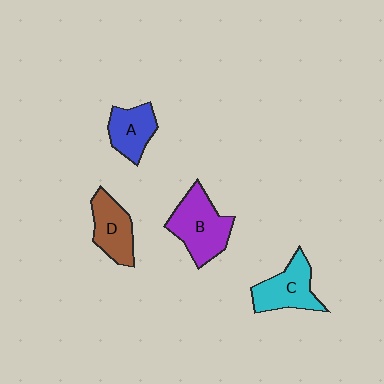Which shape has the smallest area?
Shape A (blue).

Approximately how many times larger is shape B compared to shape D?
Approximately 1.3 times.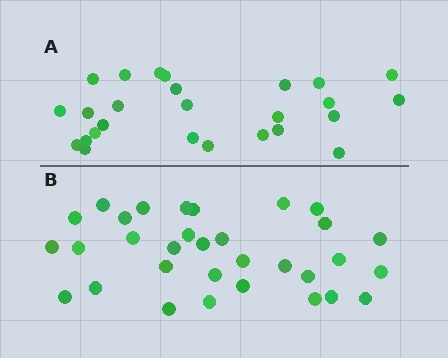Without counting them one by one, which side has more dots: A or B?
Region B (the bottom region) has more dots.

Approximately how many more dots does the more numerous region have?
Region B has about 6 more dots than region A.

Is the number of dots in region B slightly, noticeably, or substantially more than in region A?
Region B has only slightly more — the two regions are fairly close. The ratio is roughly 1.2 to 1.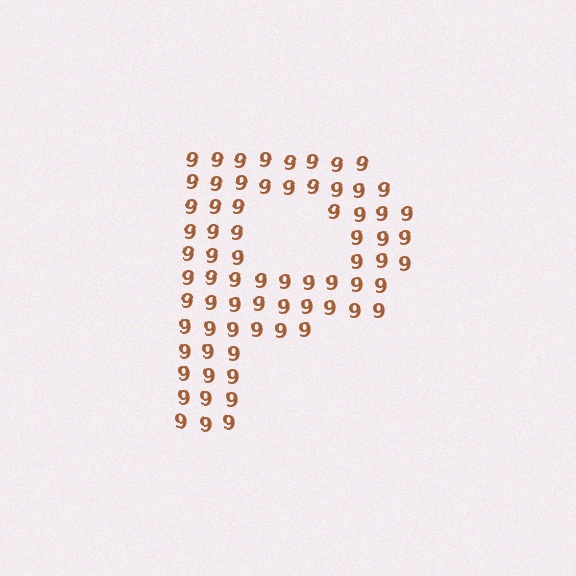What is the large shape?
The large shape is the letter P.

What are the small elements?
The small elements are digit 9's.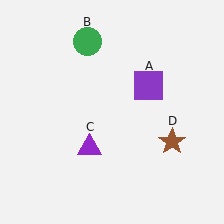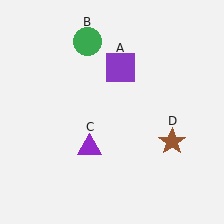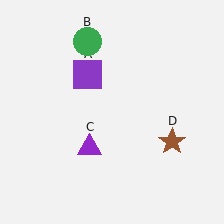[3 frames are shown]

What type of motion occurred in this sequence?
The purple square (object A) rotated counterclockwise around the center of the scene.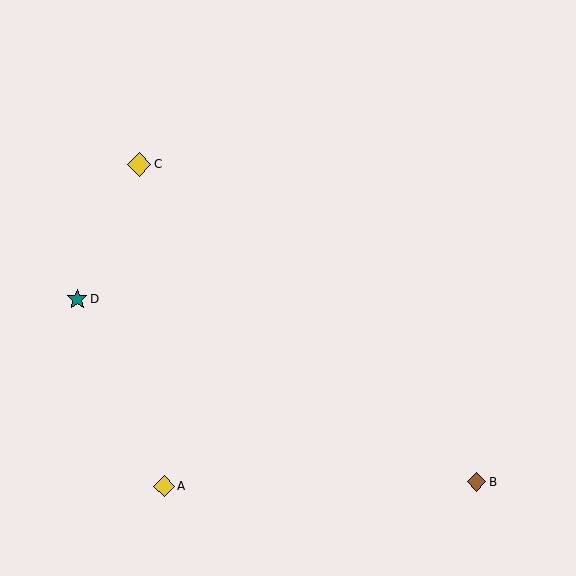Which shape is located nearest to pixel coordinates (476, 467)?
The brown diamond (labeled B) at (477, 482) is nearest to that location.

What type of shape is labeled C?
Shape C is a yellow diamond.